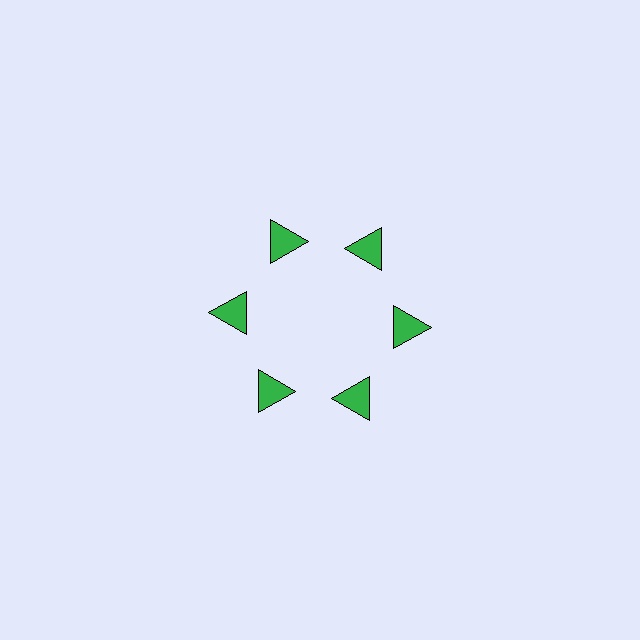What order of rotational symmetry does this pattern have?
This pattern has 6-fold rotational symmetry.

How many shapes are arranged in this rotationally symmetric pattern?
There are 6 shapes, arranged in 6 groups of 1.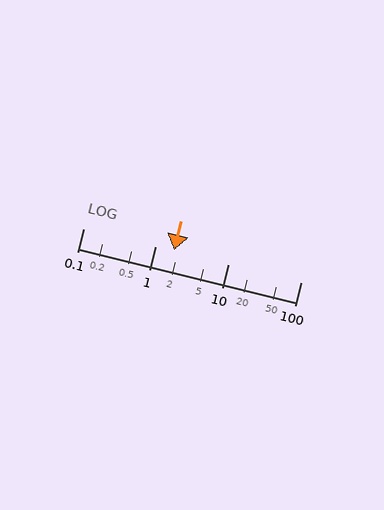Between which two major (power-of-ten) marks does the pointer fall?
The pointer is between 1 and 10.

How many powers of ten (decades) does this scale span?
The scale spans 3 decades, from 0.1 to 100.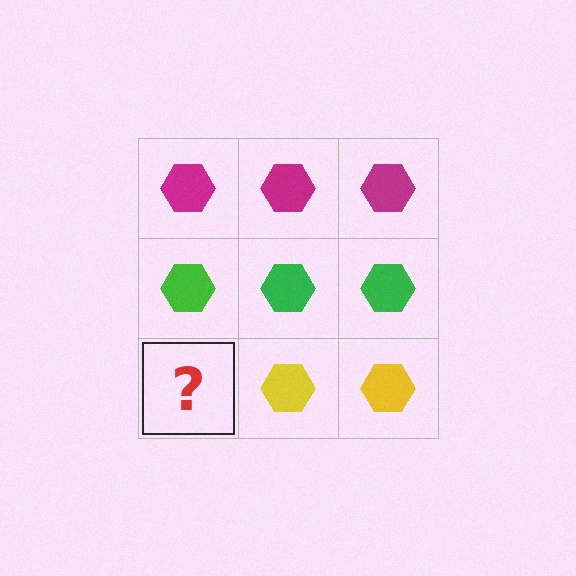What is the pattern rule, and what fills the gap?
The rule is that each row has a consistent color. The gap should be filled with a yellow hexagon.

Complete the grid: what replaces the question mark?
The question mark should be replaced with a yellow hexagon.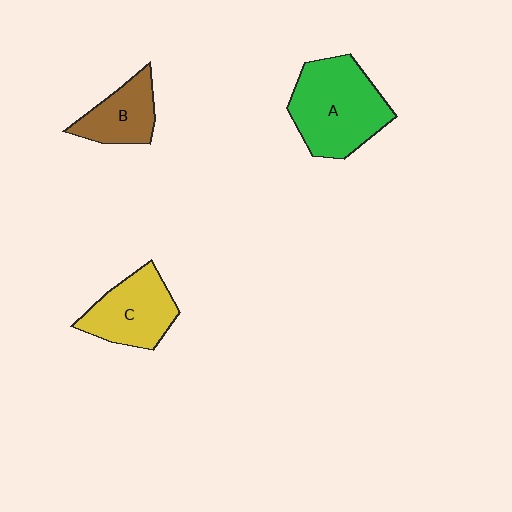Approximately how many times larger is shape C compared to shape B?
Approximately 1.3 times.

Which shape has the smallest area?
Shape B (brown).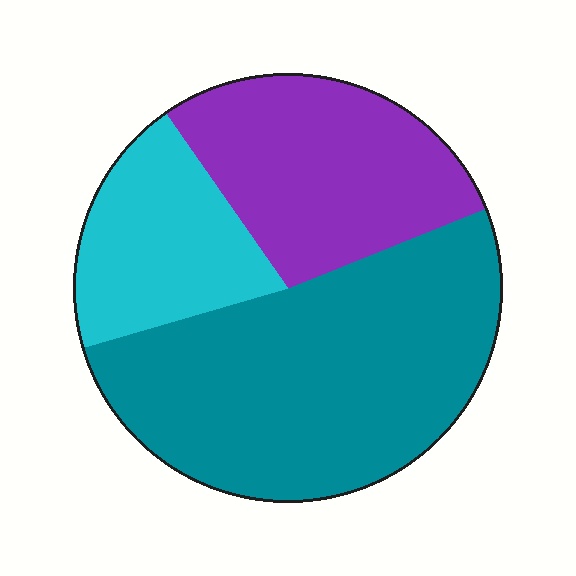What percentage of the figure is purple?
Purple takes up about one quarter (1/4) of the figure.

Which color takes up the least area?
Cyan, at roughly 20%.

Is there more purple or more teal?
Teal.